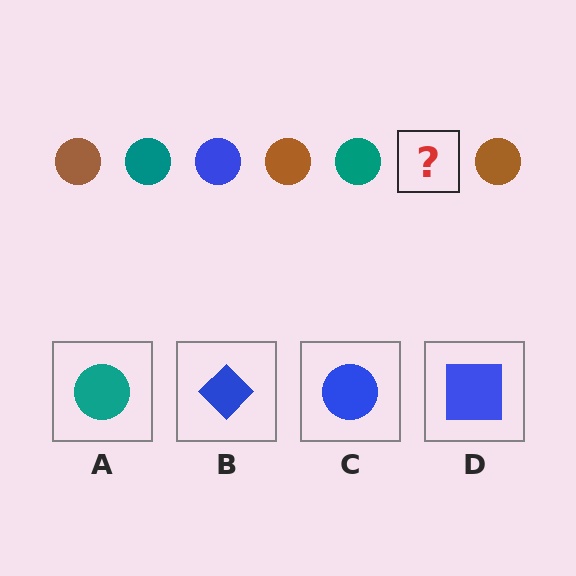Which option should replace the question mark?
Option C.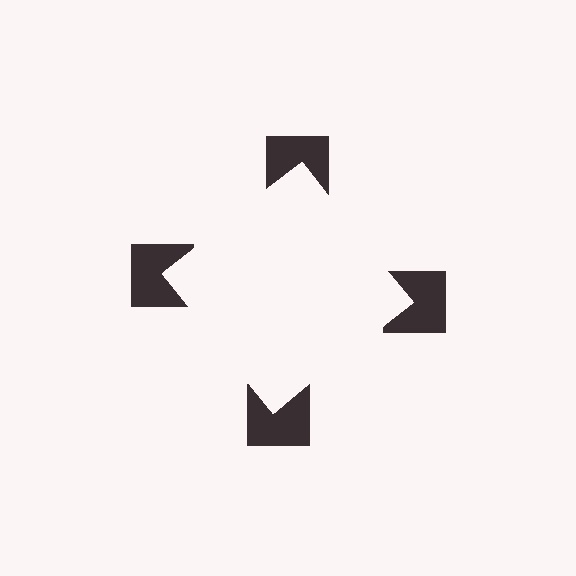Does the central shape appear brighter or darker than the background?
It typically appears slightly brighter than the background, even though no actual brightness change is drawn.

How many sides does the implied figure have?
4 sides.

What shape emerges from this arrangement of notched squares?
An illusory square — its edges are inferred from the aligned wedge cuts in the notched squares, not physically drawn.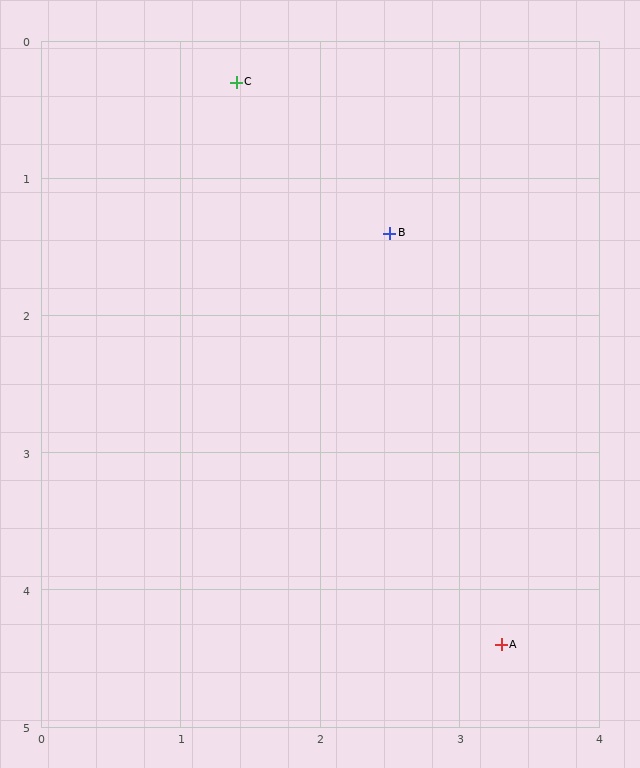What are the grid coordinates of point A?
Point A is at approximately (3.3, 4.4).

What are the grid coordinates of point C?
Point C is at approximately (1.4, 0.3).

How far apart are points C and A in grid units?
Points C and A are about 4.5 grid units apart.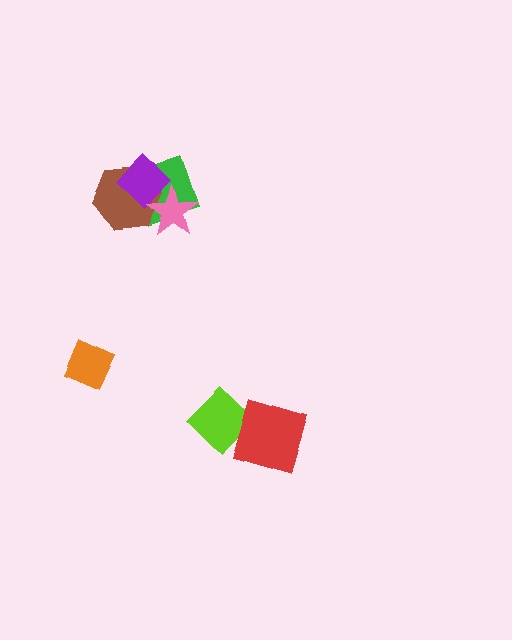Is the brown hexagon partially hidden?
Yes, it is partially covered by another shape.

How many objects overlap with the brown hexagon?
3 objects overlap with the brown hexagon.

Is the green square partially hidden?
Yes, it is partially covered by another shape.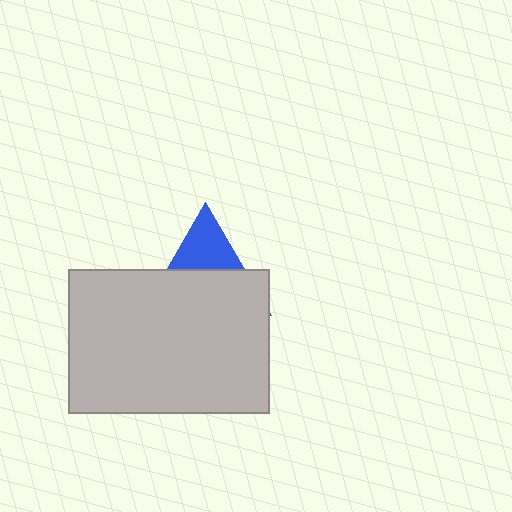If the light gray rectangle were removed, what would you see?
You would see the complete blue triangle.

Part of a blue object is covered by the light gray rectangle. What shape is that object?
It is a triangle.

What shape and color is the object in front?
The object in front is a light gray rectangle.